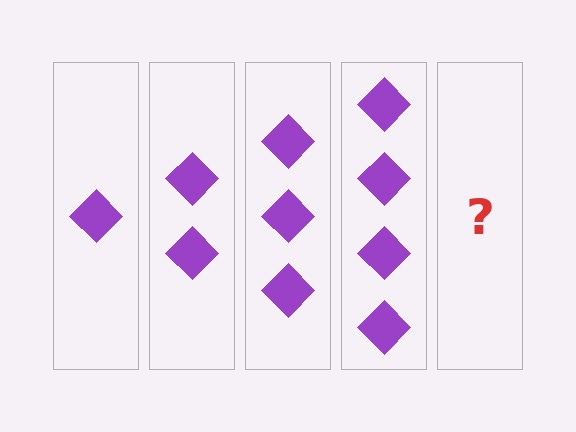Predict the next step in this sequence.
The next step is 5 diamonds.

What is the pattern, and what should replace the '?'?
The pattern is that each step adds one more diamond. The '?' should be 5 diamonds.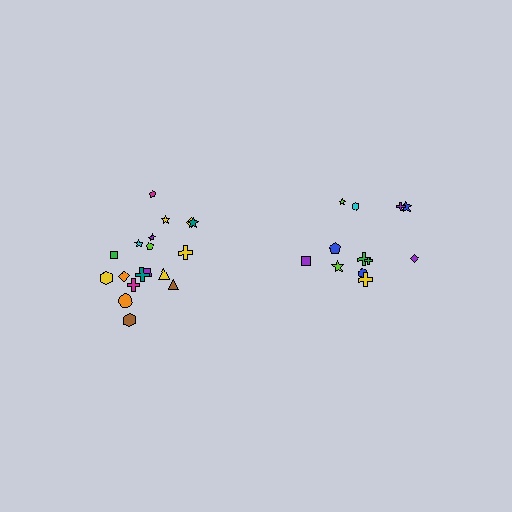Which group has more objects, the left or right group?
The left group.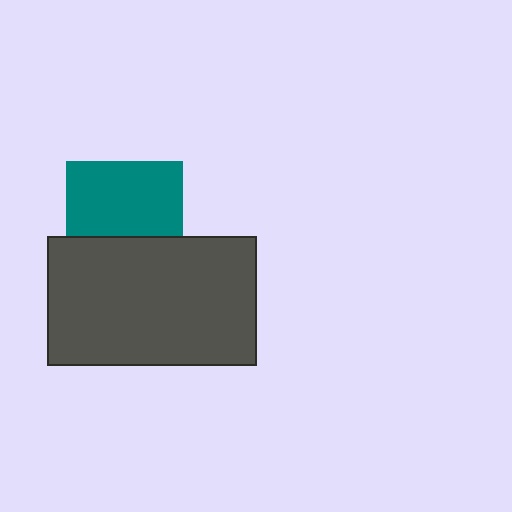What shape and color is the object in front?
The object in front is a dark gray rectangle.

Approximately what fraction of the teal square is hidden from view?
Roughly 37% of the teal square is hidden behind the dark gray rectangle.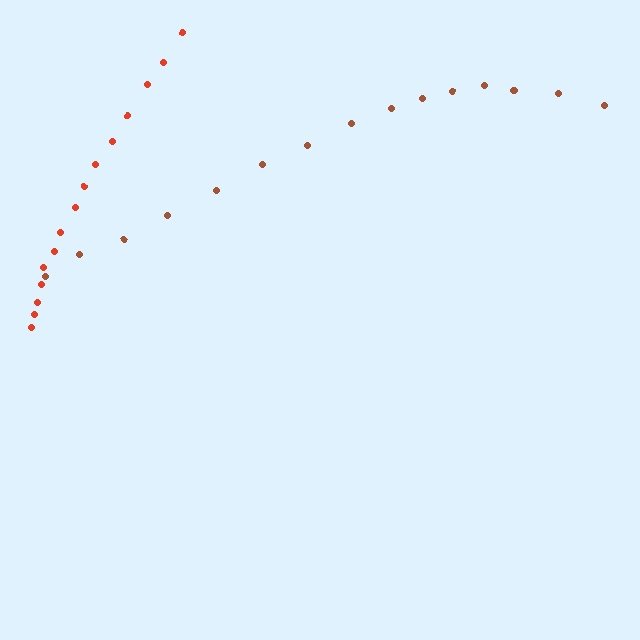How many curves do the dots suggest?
There are 2 distinct paths.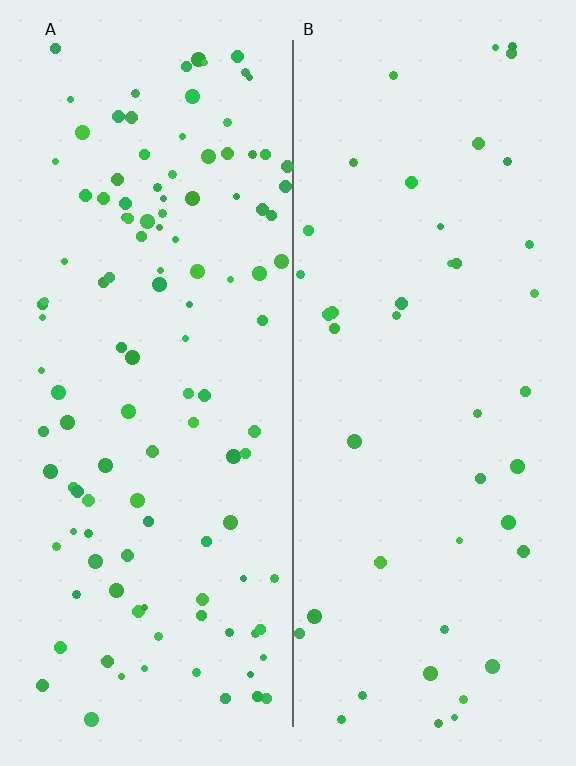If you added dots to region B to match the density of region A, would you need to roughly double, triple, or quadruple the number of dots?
Approximately triple.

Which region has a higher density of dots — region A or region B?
A (the left).